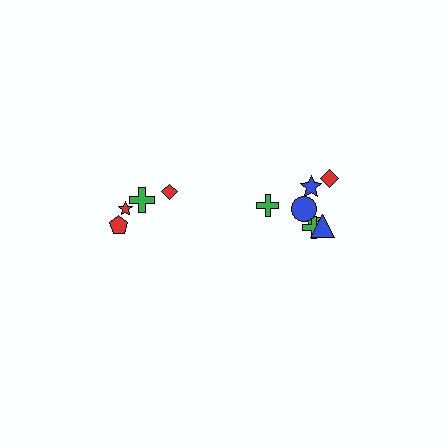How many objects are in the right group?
There are 7 objects.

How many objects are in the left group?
There are 4 objects.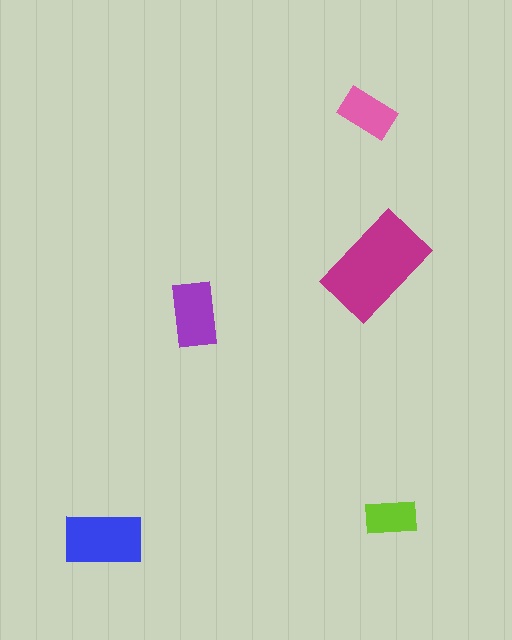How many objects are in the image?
There are 5 objects in the image.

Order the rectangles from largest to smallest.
the magenta one, the blue one, the purple one, the pink one, the lime one.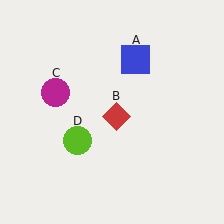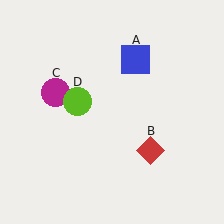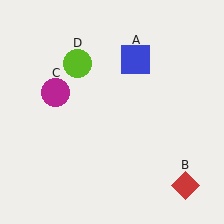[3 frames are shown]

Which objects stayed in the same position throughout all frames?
Blue square (object A) and magenta circle (object C) remained stationary.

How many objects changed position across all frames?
2 objects changed position: red diamond (object B), lime circle (object D).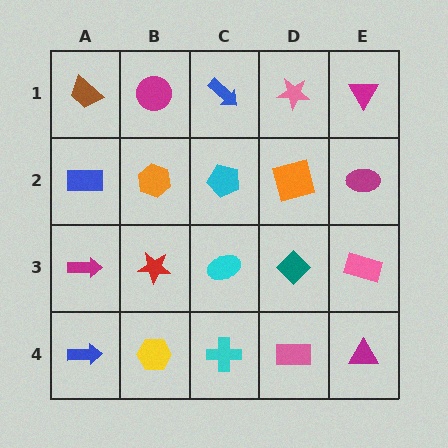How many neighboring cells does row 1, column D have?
3.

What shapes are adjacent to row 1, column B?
An orange hexagon (row 2, column B), a brown trapezoid (row 1, column A), a blue arrow (row 1, column C).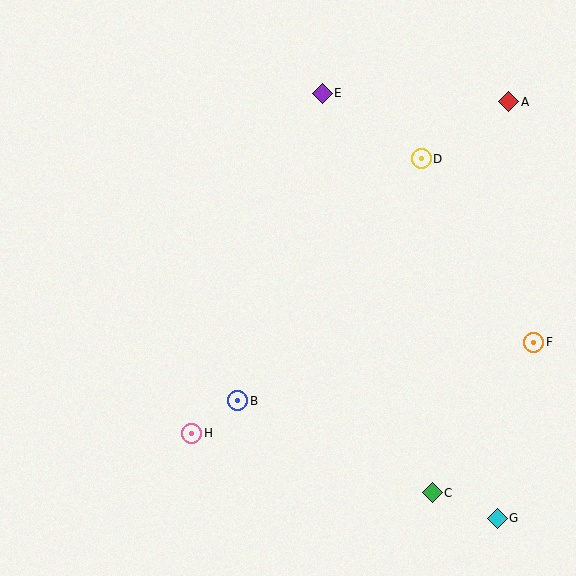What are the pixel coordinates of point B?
Point B is at (238, 401).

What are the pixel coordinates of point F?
Point F is at (534, 342).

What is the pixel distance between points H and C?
The distance between H and C is 248 pixels.